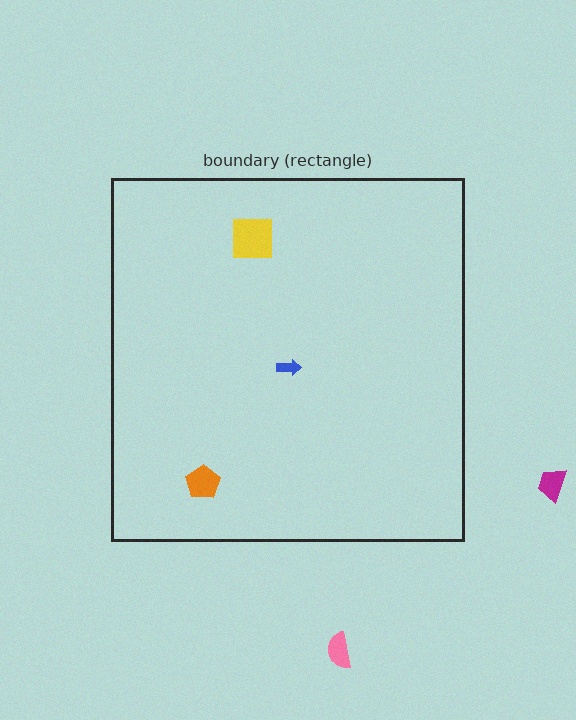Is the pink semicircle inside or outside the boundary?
Outside.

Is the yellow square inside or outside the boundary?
Inside.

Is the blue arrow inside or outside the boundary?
Inside.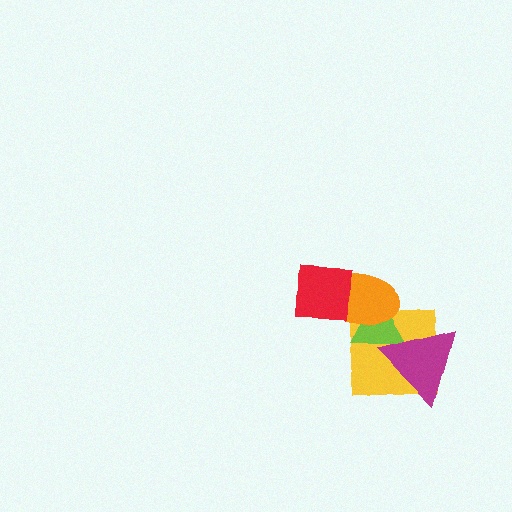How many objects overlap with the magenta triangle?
2 objects overlap with the magenta triangle.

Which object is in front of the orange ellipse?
The red square is in front of the orange ellipse.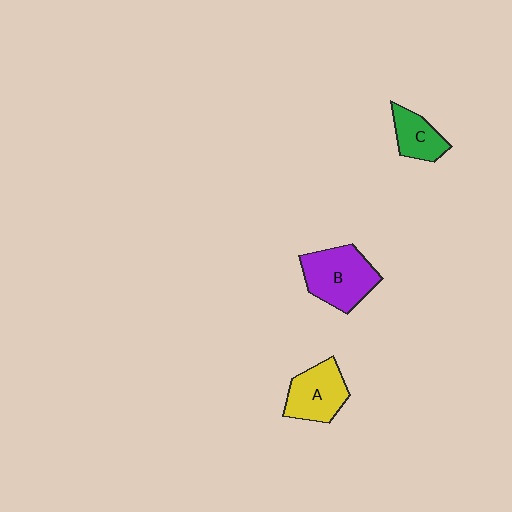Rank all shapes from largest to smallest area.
From largest to smallest: B (purple), A (yellow), C (green).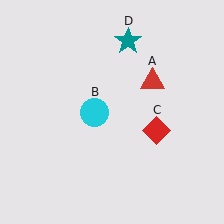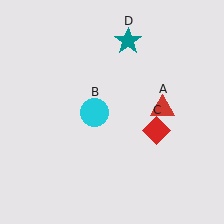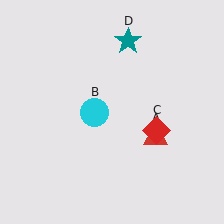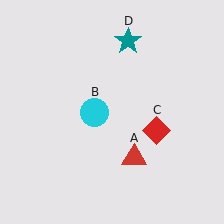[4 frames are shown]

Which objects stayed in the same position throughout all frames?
Cyan circle (object B) and red diamond (object C) and teal star (object D) remained stationary.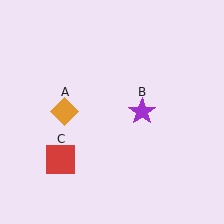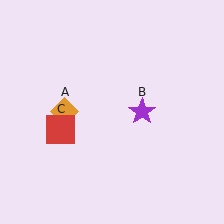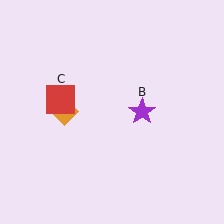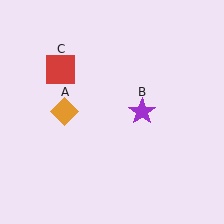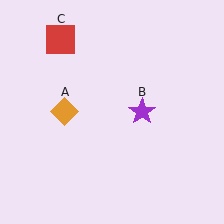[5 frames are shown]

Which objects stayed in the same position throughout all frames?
Orange diamond (object A) and purple star (object B) remained stationary.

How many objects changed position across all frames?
1 object changed position: red square (object C).